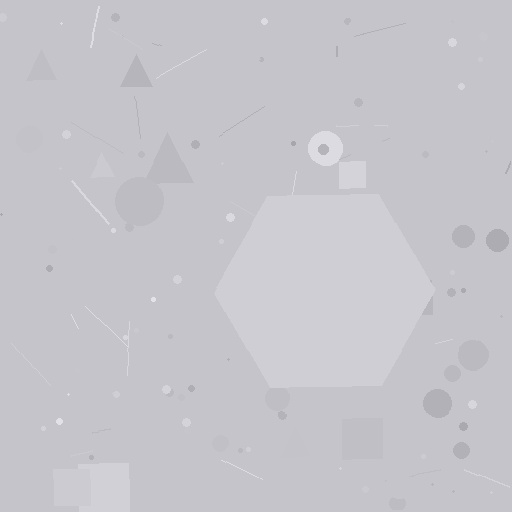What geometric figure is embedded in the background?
A hexagon is embedded in the background.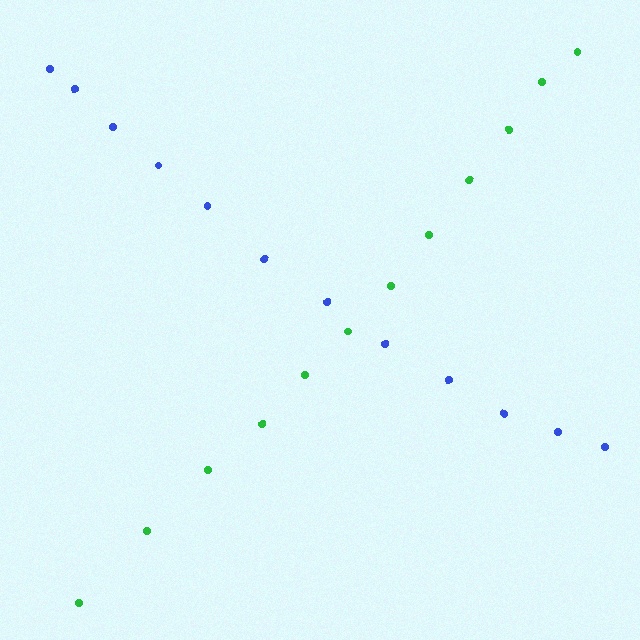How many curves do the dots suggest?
There are 2 distinct paths.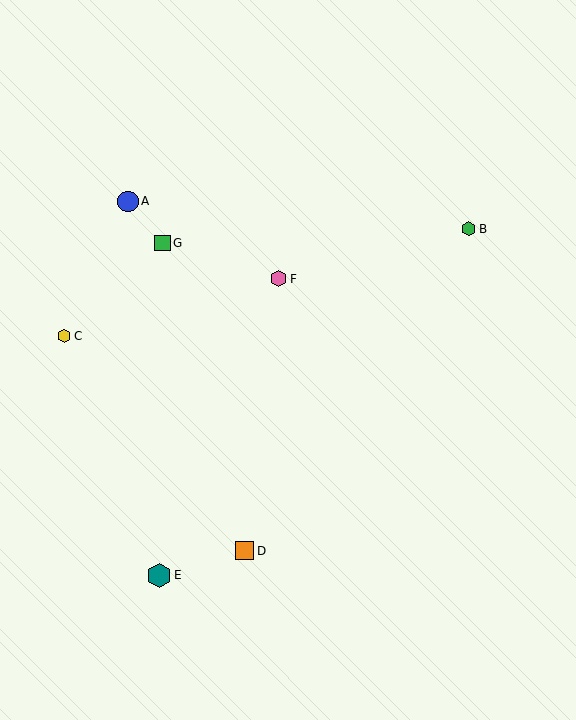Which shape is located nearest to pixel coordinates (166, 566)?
The teal hexagon (labeled E) at (159, 575) is nearest to that location.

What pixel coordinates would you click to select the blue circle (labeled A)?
Click at (128, 201) to select the blue circle A.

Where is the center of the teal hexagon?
The center of the teal hexagon is at (159, 575).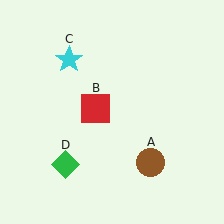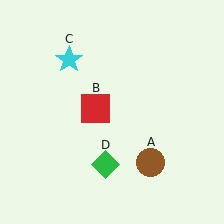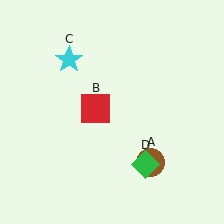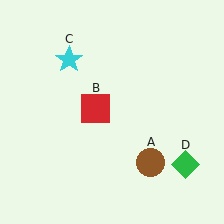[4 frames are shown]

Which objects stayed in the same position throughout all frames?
Brown circle (object A) and red square (object B) and cyan star (object C) remained stationary.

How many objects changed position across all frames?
1 object changed position: green diamond (object D).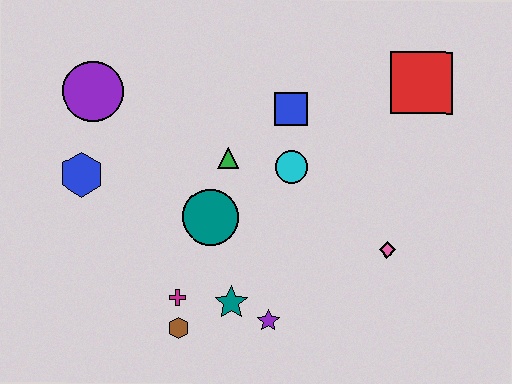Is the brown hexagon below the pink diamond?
Yes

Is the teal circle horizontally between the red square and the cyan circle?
No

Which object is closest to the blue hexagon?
The purple circle is closest to the blue hexagon.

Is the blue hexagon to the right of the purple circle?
No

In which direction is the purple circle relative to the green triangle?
The purple circle is to the left of the green triangle.